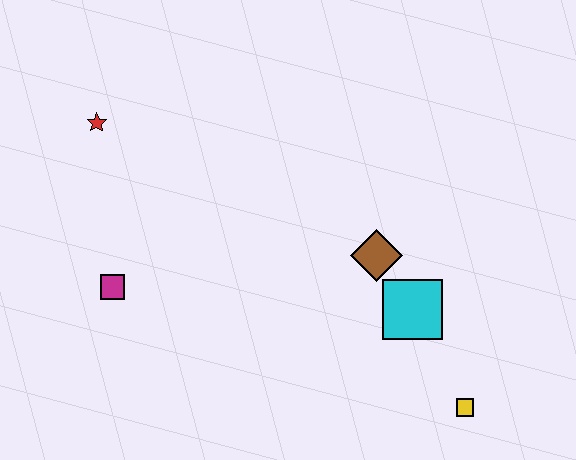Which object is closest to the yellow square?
The cyan square is closest to the yellow square.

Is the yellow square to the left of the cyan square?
No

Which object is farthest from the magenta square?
The yellow square is farthest from the magenta square.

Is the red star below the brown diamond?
No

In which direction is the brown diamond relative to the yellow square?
The brown diamond is above the yellow square.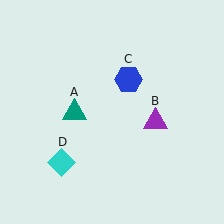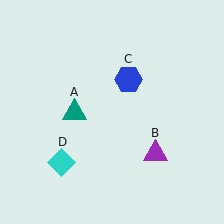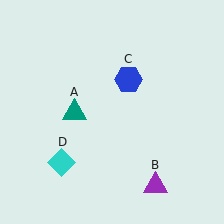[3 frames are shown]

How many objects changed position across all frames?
1 object changed position: purple triangle (object B).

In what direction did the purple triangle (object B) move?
The purple triangle (object B) moved down.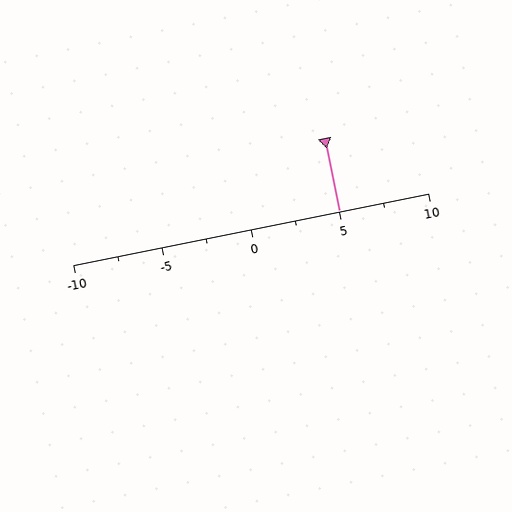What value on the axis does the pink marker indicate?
The marker indicates approximately 5.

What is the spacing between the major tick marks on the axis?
The major ticks are spaced 5 apart.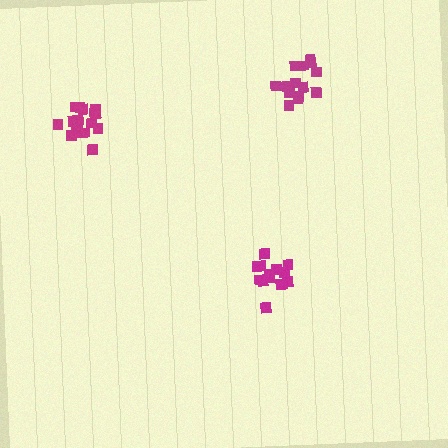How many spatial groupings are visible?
There are 3 spatial groupings.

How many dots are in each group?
Group 1: 16 dots, Group 2: 14 dots, Group 3: 15 dots (45 total).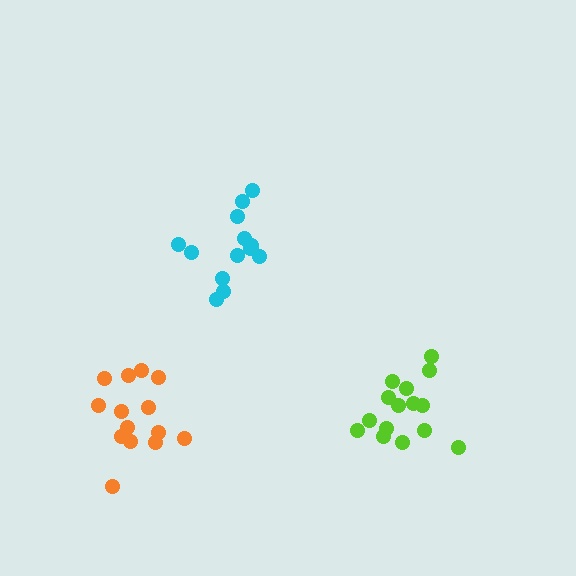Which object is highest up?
The cyan cluster is topmost.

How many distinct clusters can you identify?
There are 3 distinct clusters.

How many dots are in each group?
Group 1: 14 dots, Group 2: 14 dots, Group 3: 15 dots (43 total).